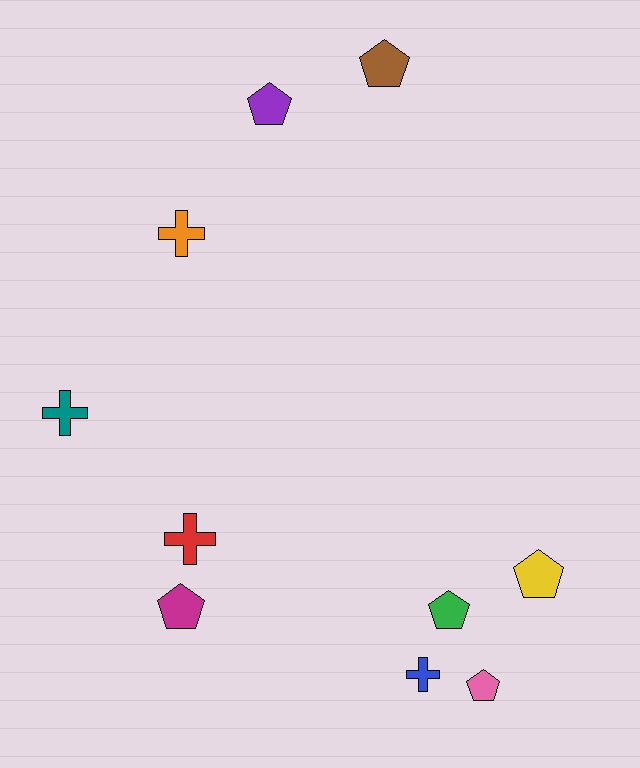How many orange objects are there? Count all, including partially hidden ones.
There is 1 orange object.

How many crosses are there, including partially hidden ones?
There are 4 crosses.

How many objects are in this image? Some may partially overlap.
There are 10 objects.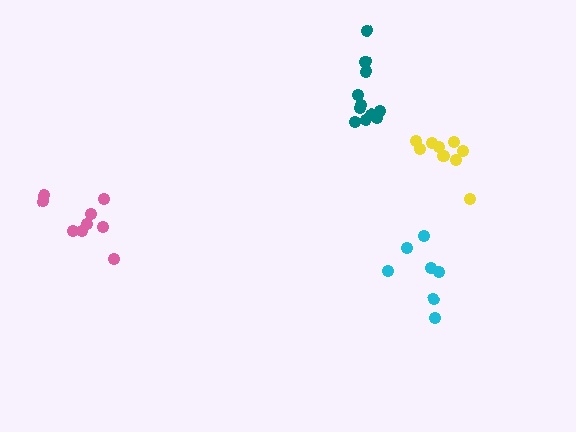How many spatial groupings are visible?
There are 4 spatial groupings.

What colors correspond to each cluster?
The clusters are colored: cyan, teal, pink, yellow.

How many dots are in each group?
Group 1: 7 dots, Group 2: 11 dots, Group 3: 9 dots, Group 4: 9 dots (36 total).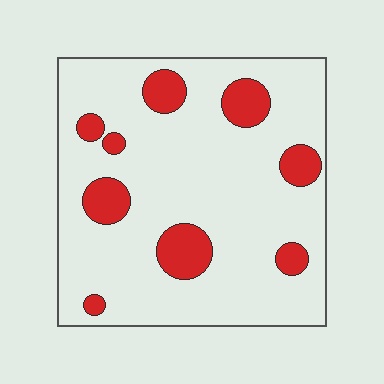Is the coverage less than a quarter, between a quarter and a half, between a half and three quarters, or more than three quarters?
Less than a quarter.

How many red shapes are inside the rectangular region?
9.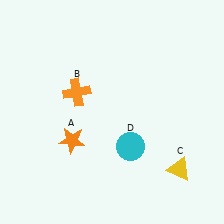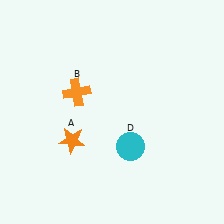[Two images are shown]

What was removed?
The yellow triangle (C) was removed in Image 2.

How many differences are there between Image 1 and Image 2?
There is 1 difference between the two images.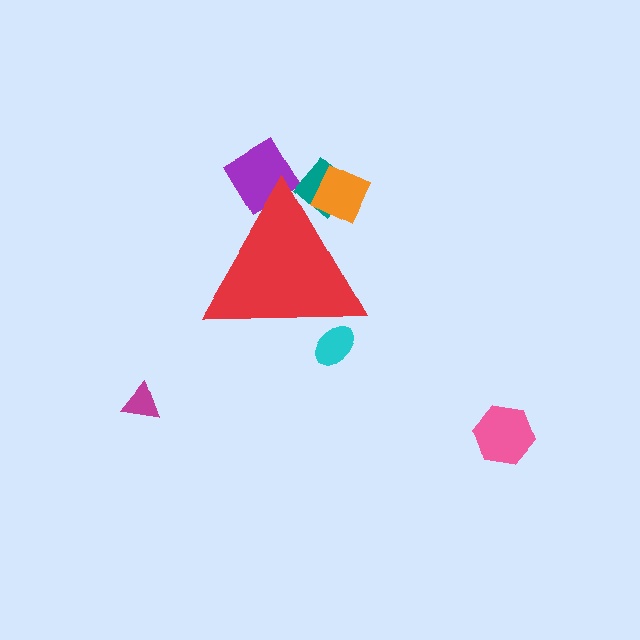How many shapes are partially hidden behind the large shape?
4 shapes are partially hidden.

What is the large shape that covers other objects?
A red triangle.